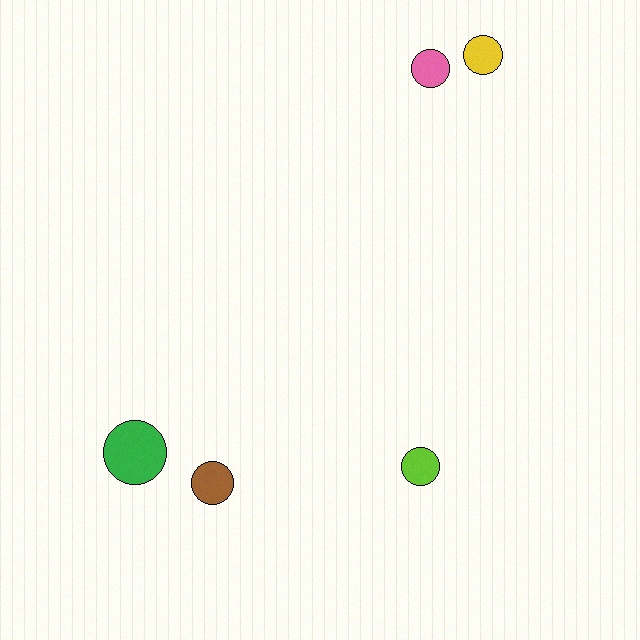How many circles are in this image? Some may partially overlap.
There are 5 circles.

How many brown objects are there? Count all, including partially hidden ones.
There is 1 brown object.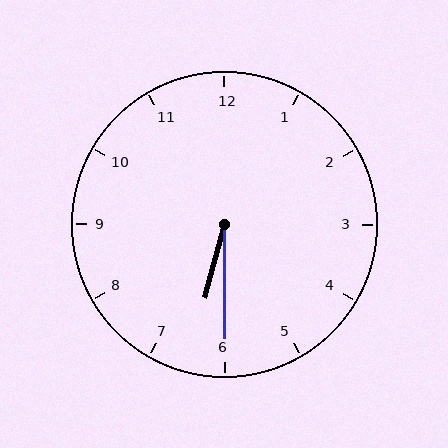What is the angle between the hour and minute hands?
Approximately 15 degrees.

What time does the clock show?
6:30.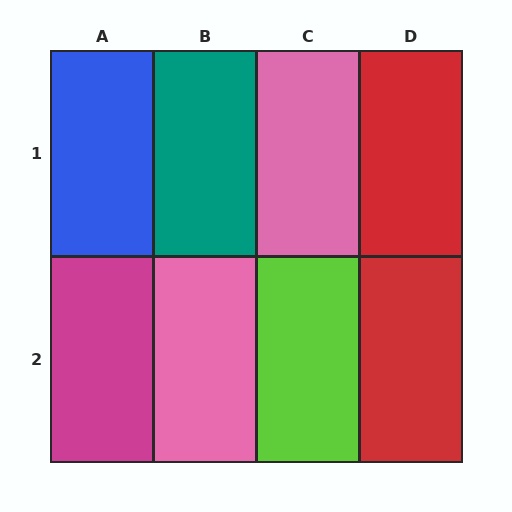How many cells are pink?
2 cells are pink.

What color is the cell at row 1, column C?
Pink.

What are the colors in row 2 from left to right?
Magenta, pink, lime, red.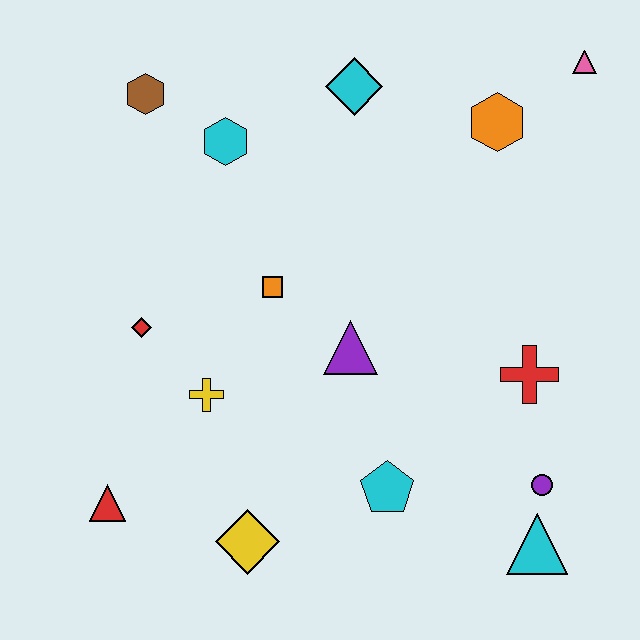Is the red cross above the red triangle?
Yes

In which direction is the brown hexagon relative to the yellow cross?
The brown hexagon is above the yellow cross.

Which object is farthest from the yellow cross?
The pink triangle is farthest from the yellow cross.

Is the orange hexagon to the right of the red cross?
No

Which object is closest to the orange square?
The purple triangle is closest to the orange square.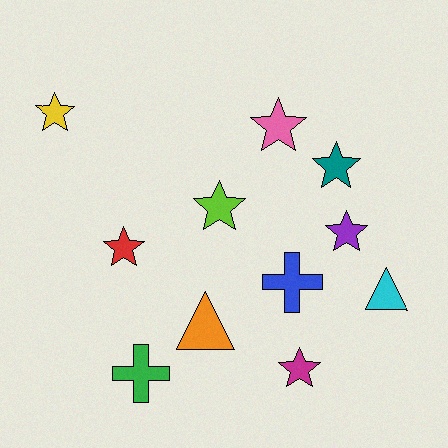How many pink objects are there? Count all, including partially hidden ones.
There is 1 pink object.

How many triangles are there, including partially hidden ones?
There are 2 triangles.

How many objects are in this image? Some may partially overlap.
There are 11 objects.